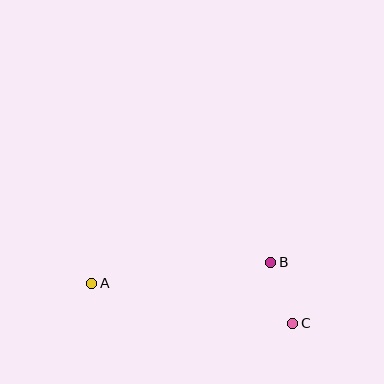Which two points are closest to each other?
Points B and C are closest to each other.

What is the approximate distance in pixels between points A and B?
The distance between A and B is approximately 180 pixels.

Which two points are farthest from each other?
Points A and C are farthest from each other.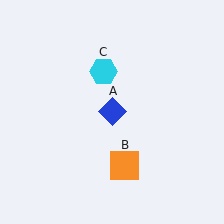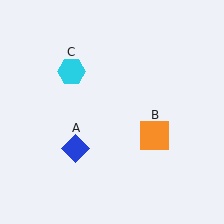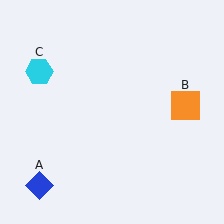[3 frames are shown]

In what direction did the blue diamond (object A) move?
The blue diamond (object A) moved down and to the left.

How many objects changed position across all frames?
3 objects changed position: blue diamond (object A), orange square (object B), cyan hexagon (object C).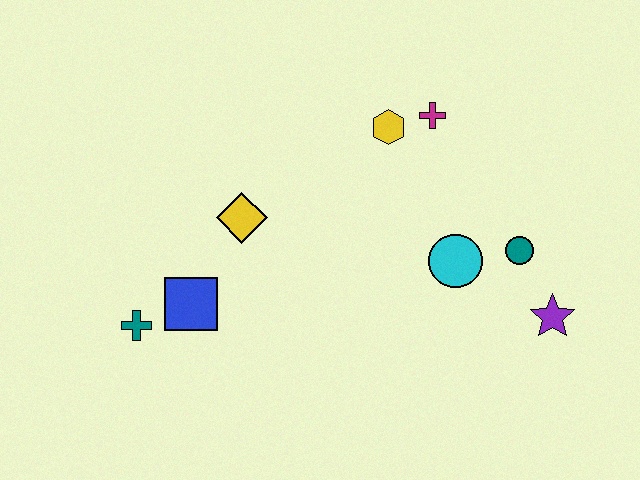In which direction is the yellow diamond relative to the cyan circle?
The yellow diamond is to the left of the cyan circle.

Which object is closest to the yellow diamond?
The blue square is closest to the yellow diamond.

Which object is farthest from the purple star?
The teal cross is farthest from the purple star.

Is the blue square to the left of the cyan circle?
Yes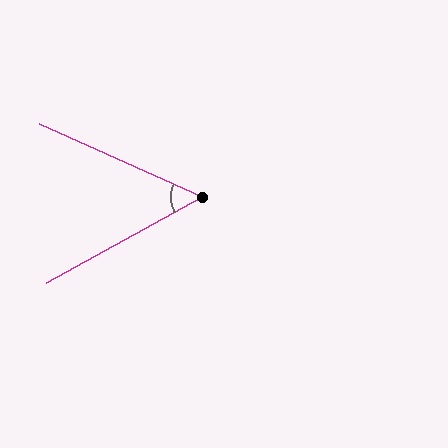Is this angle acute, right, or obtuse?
It is acute.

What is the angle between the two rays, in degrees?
Approximately 53 degrees.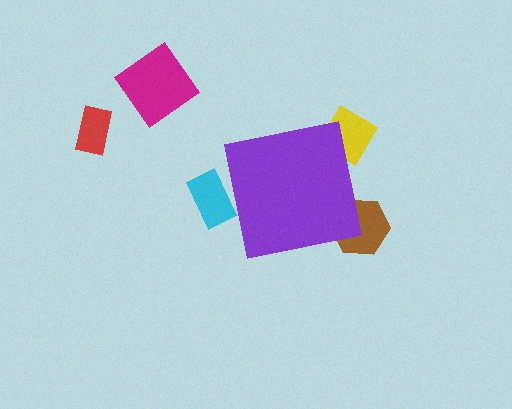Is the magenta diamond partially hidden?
No, the magenta diamond is fully visible.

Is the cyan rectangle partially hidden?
Yes, the cyan rectangle is partially hidden behind the purple square.